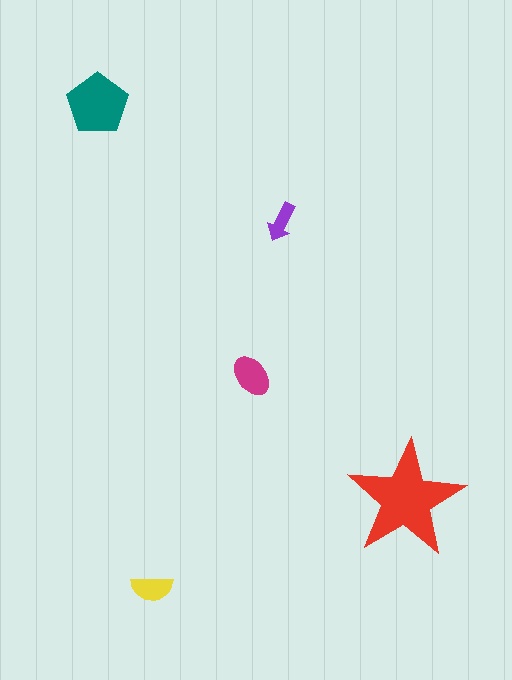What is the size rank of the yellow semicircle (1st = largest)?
4th.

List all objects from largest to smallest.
The red star, the teal pentagon, the magenta ellipse, the yellow semicircle, the purple arrow.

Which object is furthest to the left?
The teal pentagon is leftmost.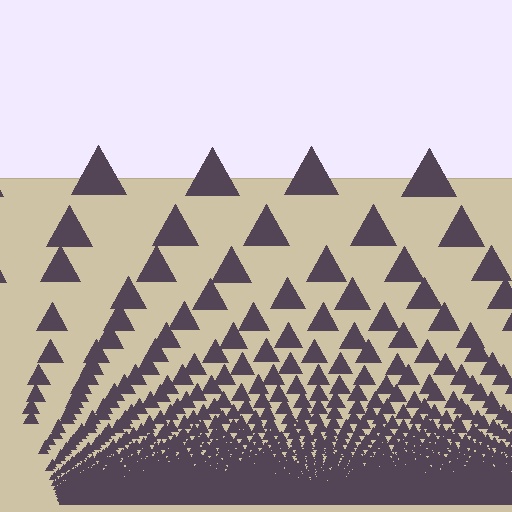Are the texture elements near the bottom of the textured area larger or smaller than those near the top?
Smaller. The gradient is inverted — elements near the bottom are smaller and denser.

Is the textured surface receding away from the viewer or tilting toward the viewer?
The surface appears to tilt toward the viewer. Texture elements get larger and sparser toward the top.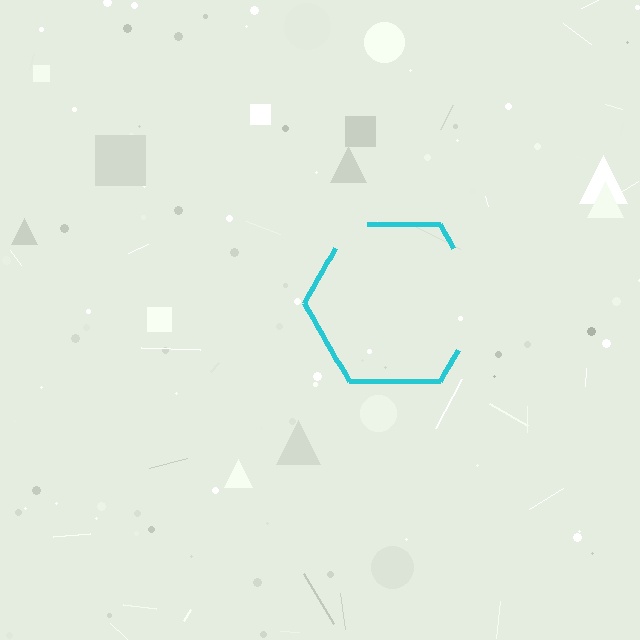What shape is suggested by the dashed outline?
The dashed outline suggests a hexagon.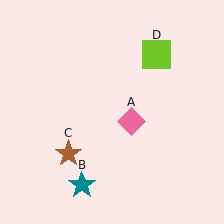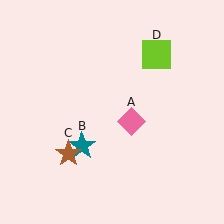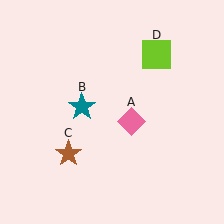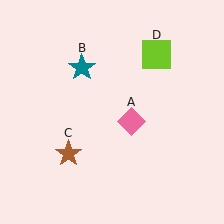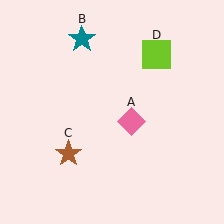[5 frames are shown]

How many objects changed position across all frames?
1 object changed position: teal star (object B).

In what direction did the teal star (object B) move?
The teal star (object B) moved up.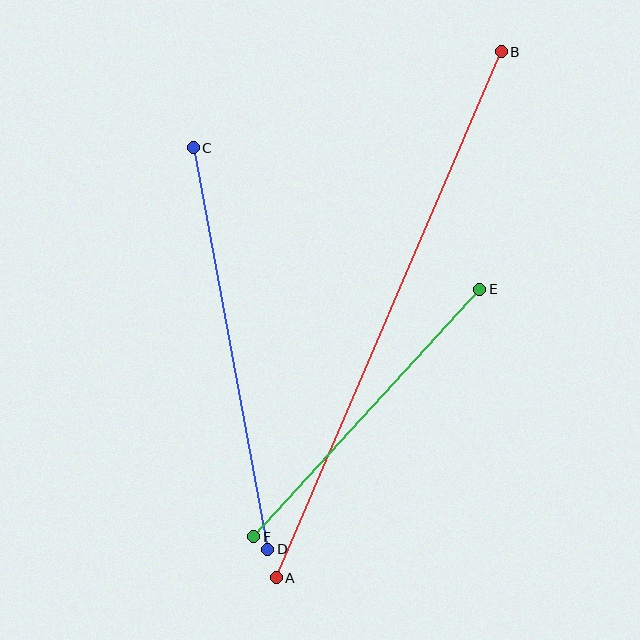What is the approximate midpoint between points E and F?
The midpoint is at approximately (367, 413) pixels.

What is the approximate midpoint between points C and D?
The midpoint is at approximately (230, 349) pixels.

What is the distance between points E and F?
The distance is approximately 335 pixels.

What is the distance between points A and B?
The distance is approximately 572 pixels.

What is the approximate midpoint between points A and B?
The midpoint is at approximately (389, 315) pixels.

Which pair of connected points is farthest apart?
Points A and B are farthest apart.